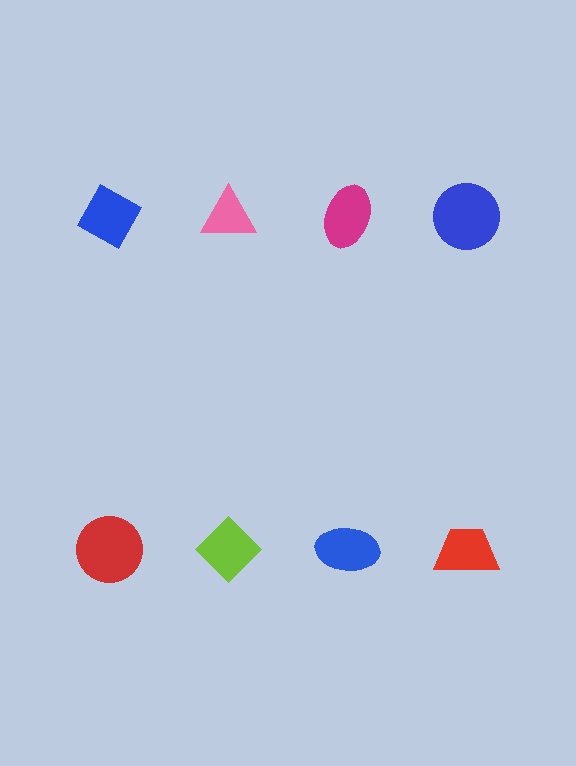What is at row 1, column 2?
A pink triangle.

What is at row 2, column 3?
A blue ellipse.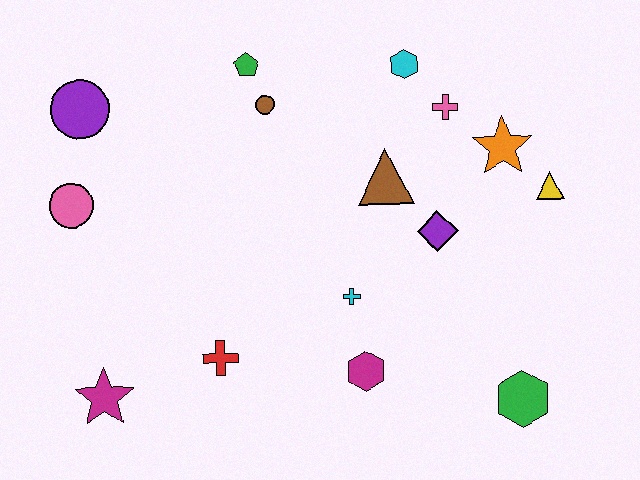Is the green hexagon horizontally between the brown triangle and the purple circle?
No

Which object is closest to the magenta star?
The red cross is closest to the magenta star.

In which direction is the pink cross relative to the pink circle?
The pink cross is to the right of the pink circle.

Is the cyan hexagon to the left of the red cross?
No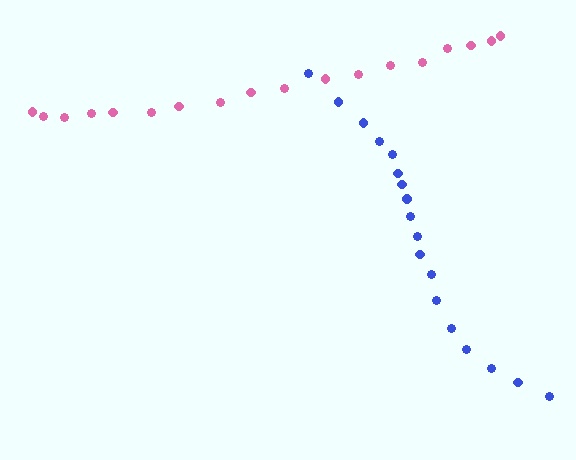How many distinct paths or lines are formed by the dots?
There are 2 distinct paths.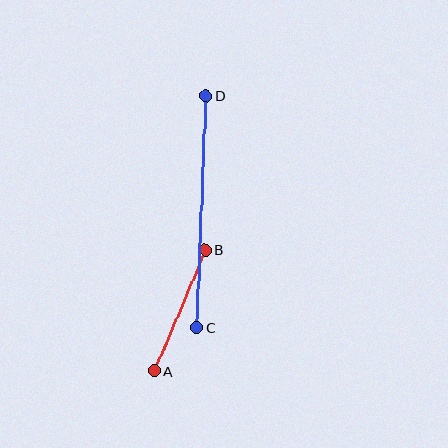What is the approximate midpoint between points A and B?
The midpoint is at approximately (180, 310) pixels.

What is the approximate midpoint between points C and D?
The midpoint is at approximately (201, 212) pixels.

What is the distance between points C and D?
The distance is approximately 232 pixels.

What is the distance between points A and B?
The distance is approximately 132 pixels.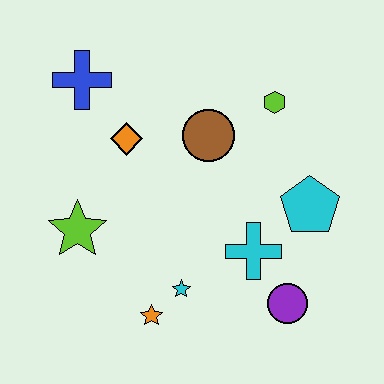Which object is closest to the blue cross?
The orange diamond is closest to the blue cross.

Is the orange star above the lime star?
No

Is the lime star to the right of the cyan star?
No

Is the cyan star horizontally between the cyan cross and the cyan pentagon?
No